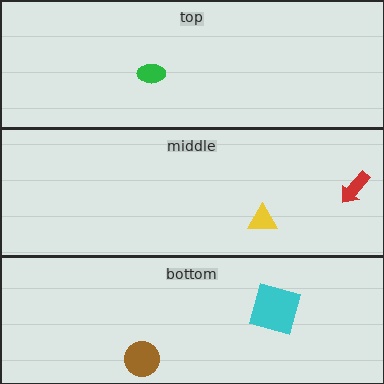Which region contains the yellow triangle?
The middle region.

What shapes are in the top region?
The green ellipse.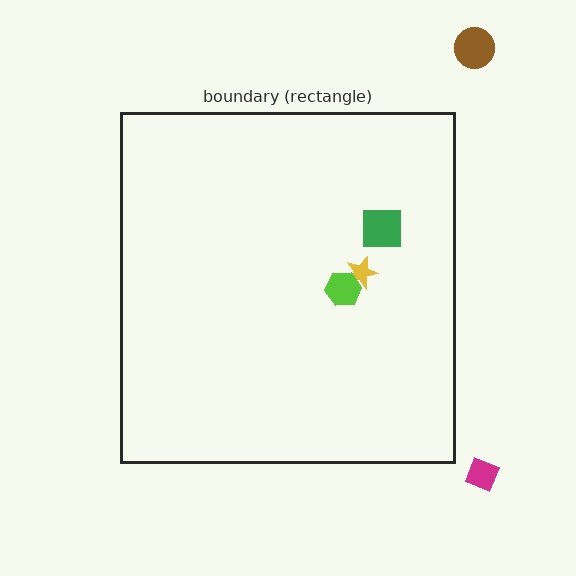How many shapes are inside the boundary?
3 inside, 2 outside.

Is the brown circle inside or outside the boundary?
Outside.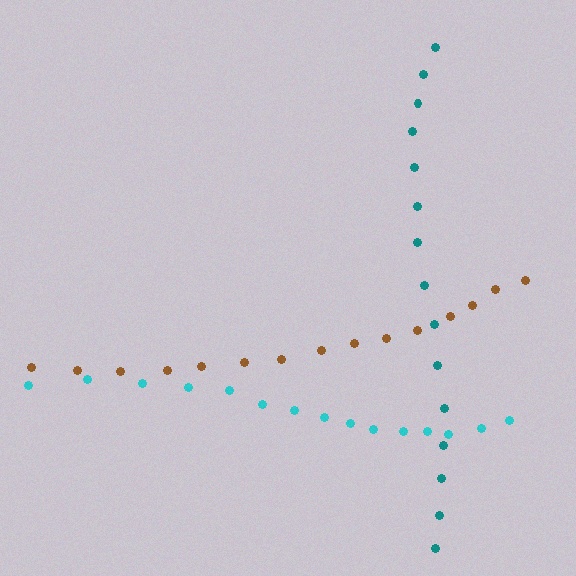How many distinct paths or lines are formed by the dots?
There are 3 distinct paths.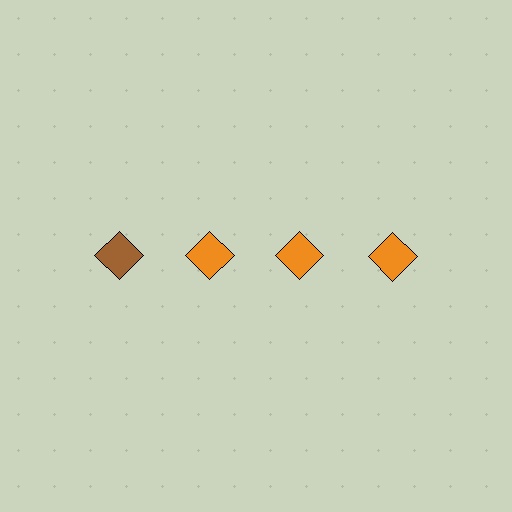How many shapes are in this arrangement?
There are 4 shapes arranged in a grid pattern.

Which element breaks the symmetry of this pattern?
The brown diamond in the top row, leftmost column breaks the symmetry. All other shapes are orange diamonds.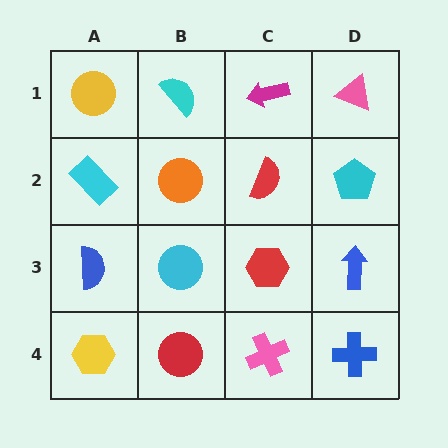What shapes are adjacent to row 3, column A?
A cyan rectangle (row 2, column A), a yellow hexagon (row 4, column A), a cyan circle (row 3, column B).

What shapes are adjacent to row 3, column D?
A cyan pentagon (row 2, column D), a blue cross (row 4, column D), a red hexagon (row 3, column C).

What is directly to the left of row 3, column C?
A cyan circle.